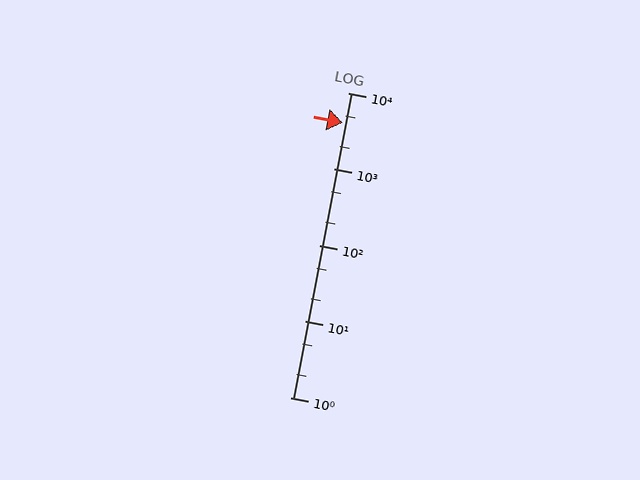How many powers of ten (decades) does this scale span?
The scale spans 4 decades, from 1 to 10000.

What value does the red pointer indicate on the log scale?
The pointer indicates approximately 4100.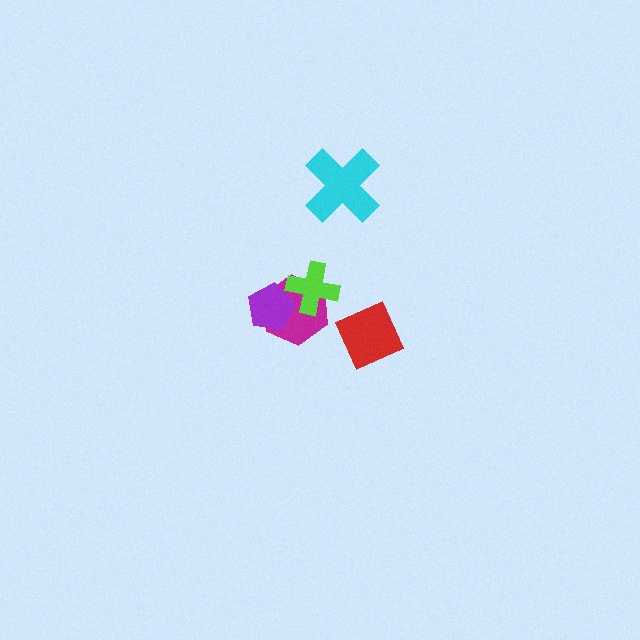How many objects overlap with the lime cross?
2 objects overlap with the lime cross.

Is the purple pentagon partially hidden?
Yes, it is partially covered by another shape.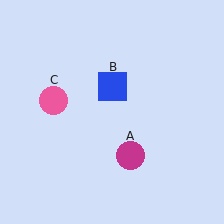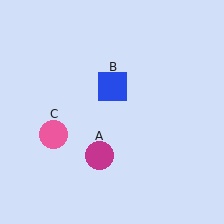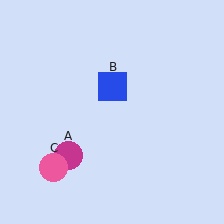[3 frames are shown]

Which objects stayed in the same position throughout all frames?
Blue square (object B) remained stationary.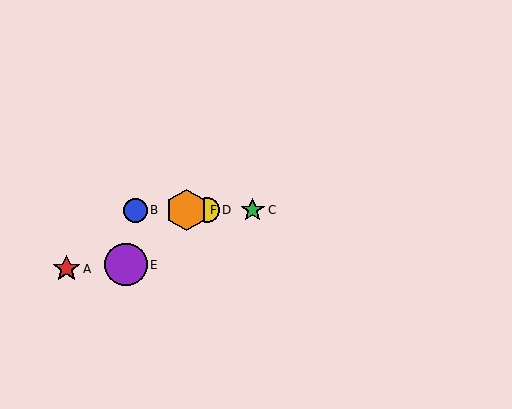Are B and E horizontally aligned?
No, B is at y≈210 and E is at y≈265.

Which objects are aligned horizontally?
Objects B, C, D, F are aligned horizontally.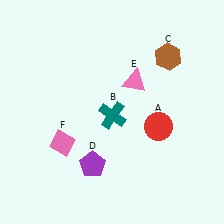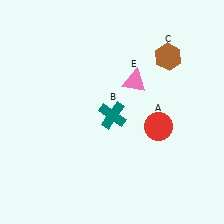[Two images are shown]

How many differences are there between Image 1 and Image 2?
There are 2 differences between the two images.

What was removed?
The purple pentagon (D), the pink diamond (F) were removed in Image 2.